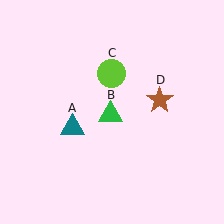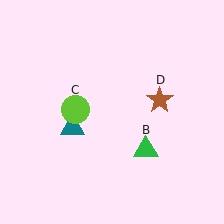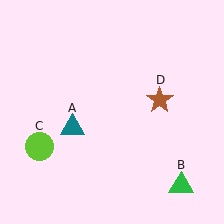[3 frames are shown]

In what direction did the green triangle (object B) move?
The green triangle (object B) moved down and to the right.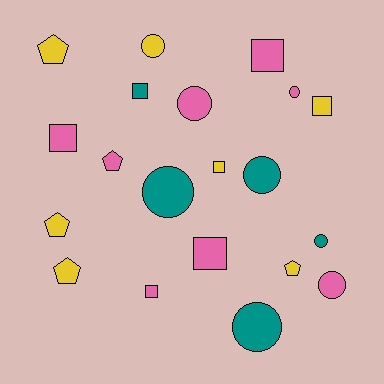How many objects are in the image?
There are 20 objects.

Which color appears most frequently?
Pink, with 8 objects.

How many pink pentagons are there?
There is 1 pink pentagon.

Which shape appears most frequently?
Circle, with 8 objects.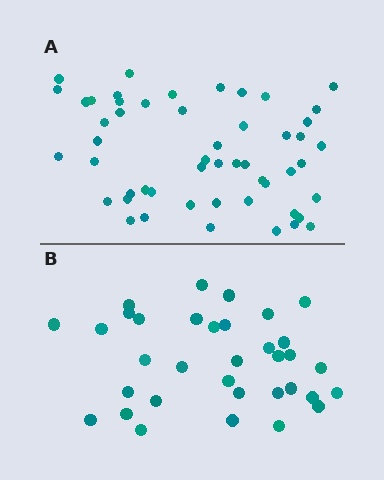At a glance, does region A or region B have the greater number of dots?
Region A (the top region) has more dots.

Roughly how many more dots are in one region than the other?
Region A has approximately 20 more dots than region B.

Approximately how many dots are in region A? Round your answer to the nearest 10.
About 50 dots. (The exact count is 52, which rounds to 50.)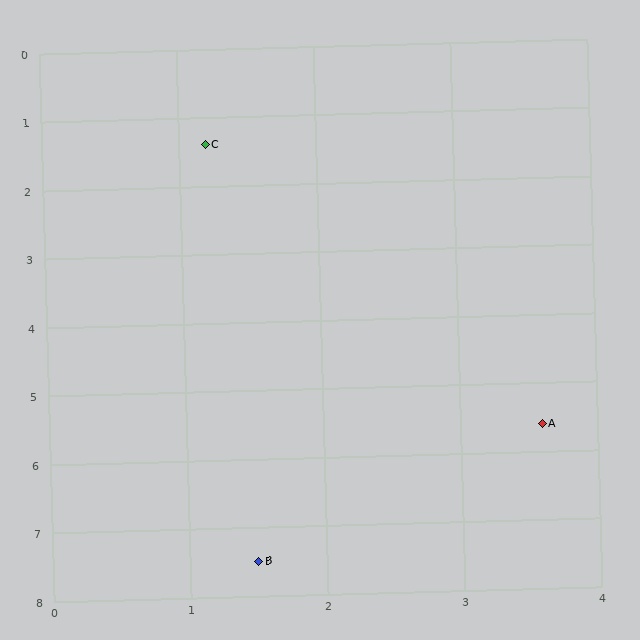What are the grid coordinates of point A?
Point A is at approximately (3.6, 5.6).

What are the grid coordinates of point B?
Point B is at approximately (1.5, 7.5).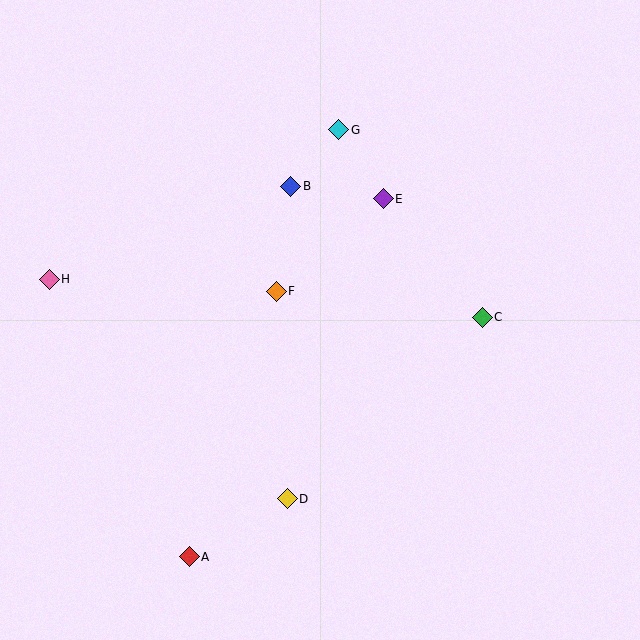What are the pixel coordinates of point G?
Point G is at (339, 130).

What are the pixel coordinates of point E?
Point E is at (383, 199).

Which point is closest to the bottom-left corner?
Point A is closest to the bottom-left corner.